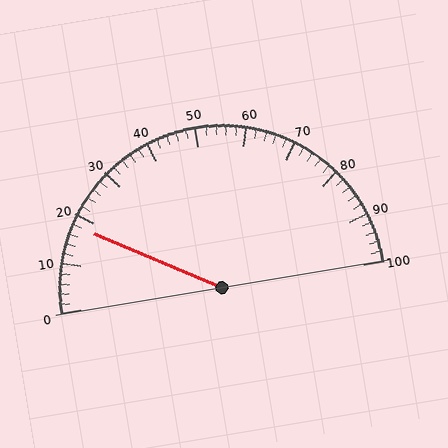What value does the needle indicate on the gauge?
The needle indicates approximately 18.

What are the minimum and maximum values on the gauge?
The gauge ranges from 0 to 100.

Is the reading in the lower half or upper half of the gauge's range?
The reading is in the lower half of the range (0 to 100).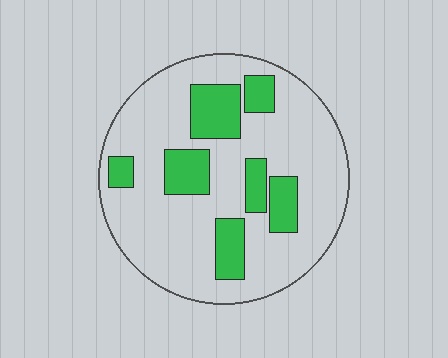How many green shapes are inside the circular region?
7.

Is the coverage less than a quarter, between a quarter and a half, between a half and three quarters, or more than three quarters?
Less than a quarter.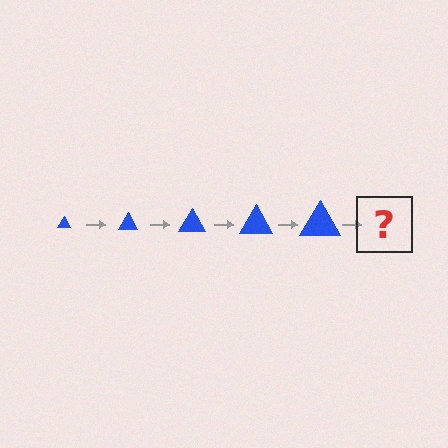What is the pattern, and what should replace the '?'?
The pattern is that the triangle gets progressively larger each step. The '?' should be a blue triangle, larger than the previous one.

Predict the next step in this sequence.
The next step is a blue triangle, larger than the previous one.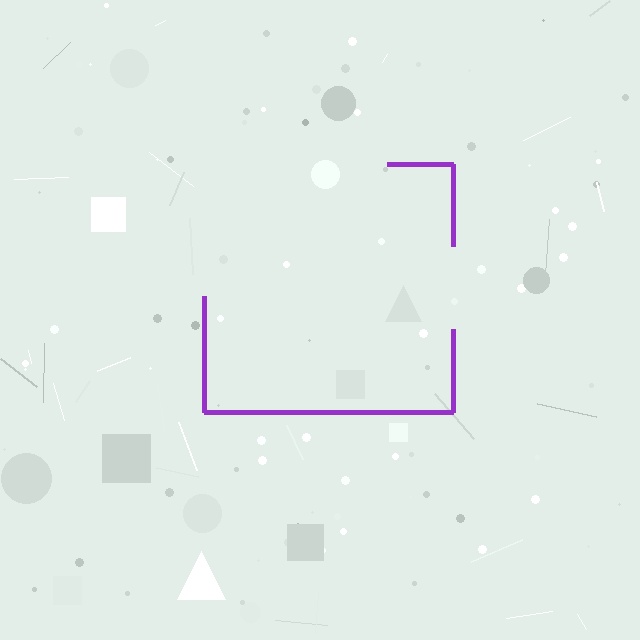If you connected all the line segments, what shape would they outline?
They would outline a square.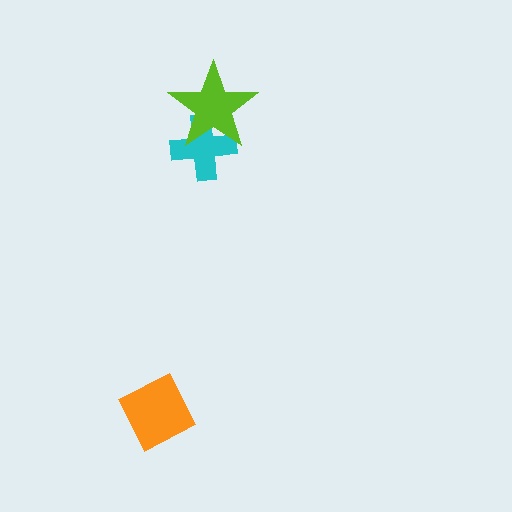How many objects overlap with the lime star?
1 object overlaps with the lime star.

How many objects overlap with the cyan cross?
1 object overlaps with the cyan cross.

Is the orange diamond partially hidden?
No, no other shape covers it.